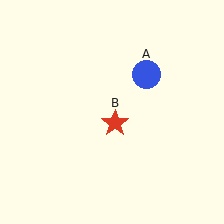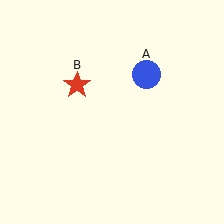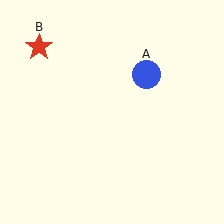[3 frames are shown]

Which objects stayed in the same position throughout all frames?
Blue circle (object A) remained stationary.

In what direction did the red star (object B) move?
The red star (object B) moved up and to the left.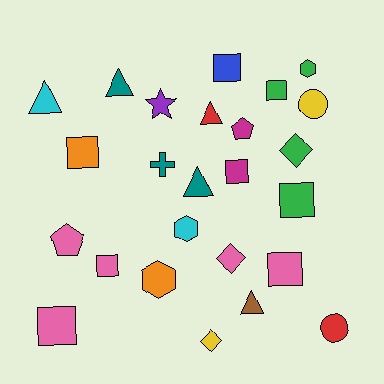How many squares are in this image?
There are 8 squares.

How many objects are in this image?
There are 25 objects.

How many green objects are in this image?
There are 4 green objects.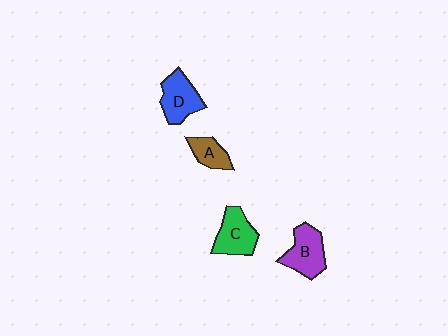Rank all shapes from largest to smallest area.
From largest to smallest: B (purple), C (green), D (blue), A (brown).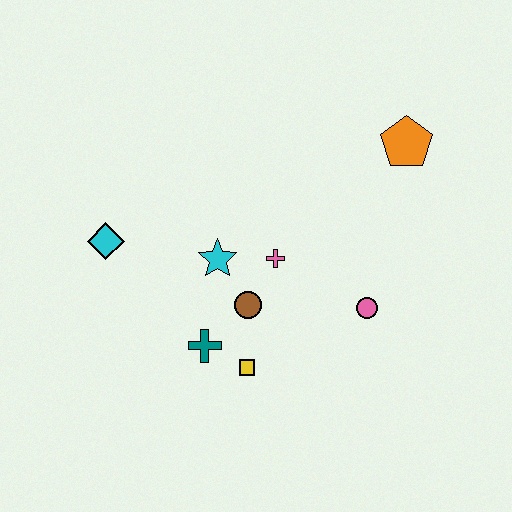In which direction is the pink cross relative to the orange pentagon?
The pink cross is to the left of the orange pentagon.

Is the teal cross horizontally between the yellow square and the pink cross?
No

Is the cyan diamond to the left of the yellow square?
Yes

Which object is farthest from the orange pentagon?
The cyan diamond is farthest from the orange pentagon.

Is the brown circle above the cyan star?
No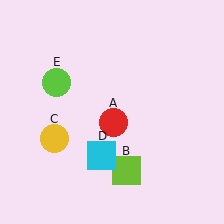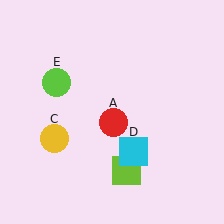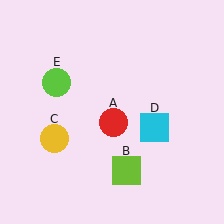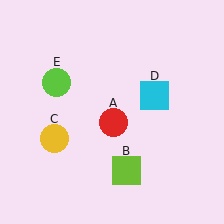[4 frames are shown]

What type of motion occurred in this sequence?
The cyan square (object D) rotated counterclockwise around the center of the scene.